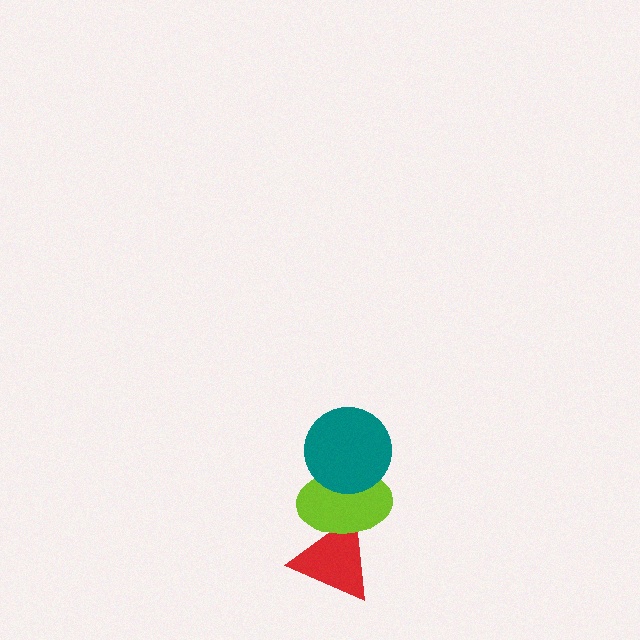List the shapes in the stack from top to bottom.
From top to bottom: the teal circle, the lime ellipse, the red triangle.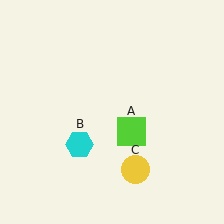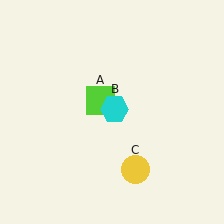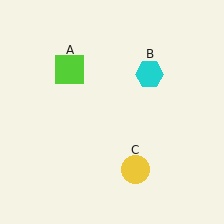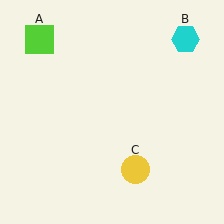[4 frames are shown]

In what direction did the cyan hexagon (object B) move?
The cyan hexagon (object B) moved up and to the right.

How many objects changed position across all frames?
2 objects changed position: lime square (object A), cyan hexagon (object B).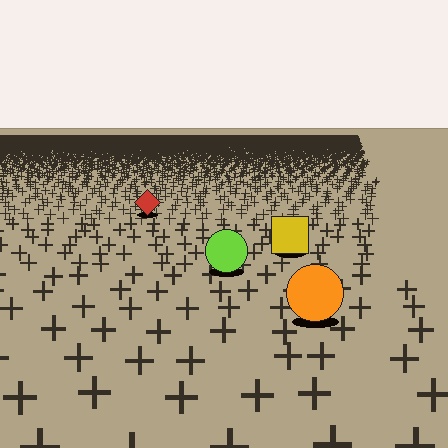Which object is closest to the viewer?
The orange circle is closest. The texture marks near it are larger and more spread out.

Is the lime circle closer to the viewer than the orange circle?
No. The orange circle is closer — you can tell from the texture gradient: the ground texture is coarser near it.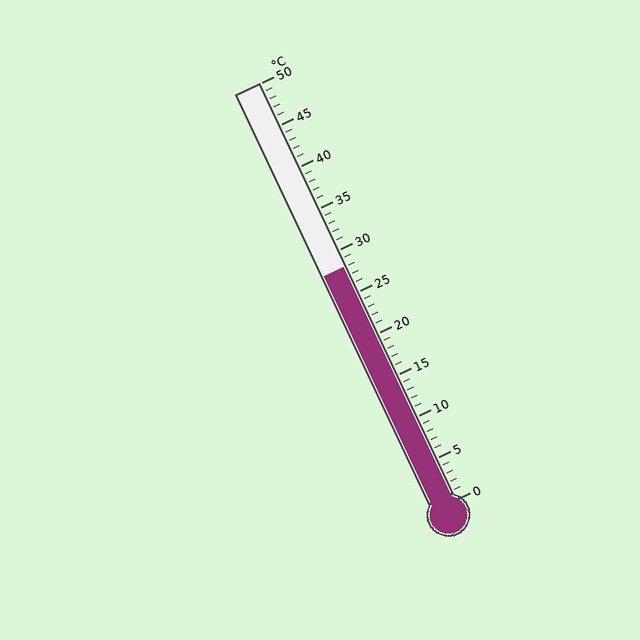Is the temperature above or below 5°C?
The temperature is above 5°C.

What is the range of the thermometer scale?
The thermometer scale ranges from 0°C to 50°C.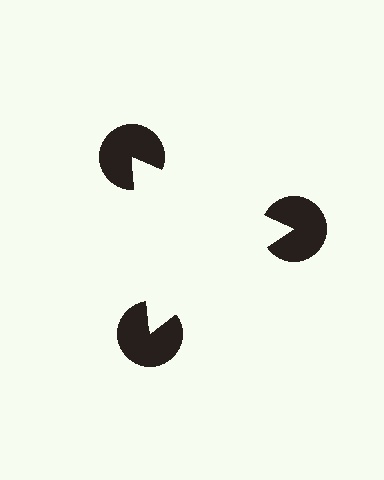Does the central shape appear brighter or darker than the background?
It typically appears slightly brighter than the background, even though no actual brightness change is drawn.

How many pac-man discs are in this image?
There are 3 — one at each vertex of the illusory triangle.